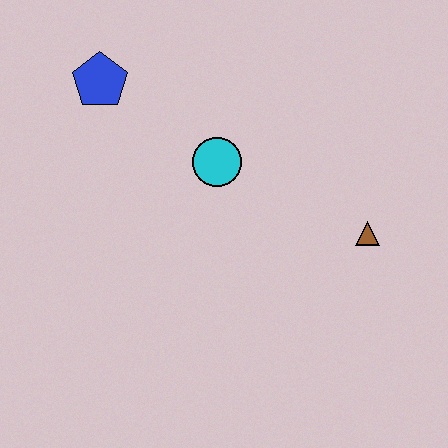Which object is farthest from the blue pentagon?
The brown triangle is farthest from the blue pentagon.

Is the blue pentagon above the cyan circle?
Yes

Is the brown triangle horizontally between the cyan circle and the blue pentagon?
No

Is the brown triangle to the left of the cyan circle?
No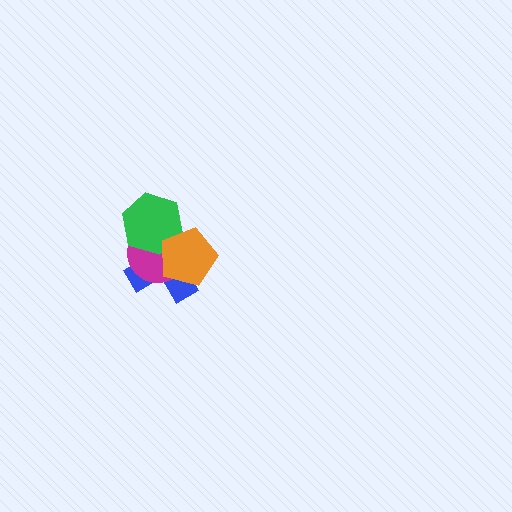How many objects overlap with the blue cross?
3 objects overlap with the blue cross.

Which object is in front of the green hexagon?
The orange pentagon is in front of the green hexagon.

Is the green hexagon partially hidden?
Yes, it is partially covered by another shape.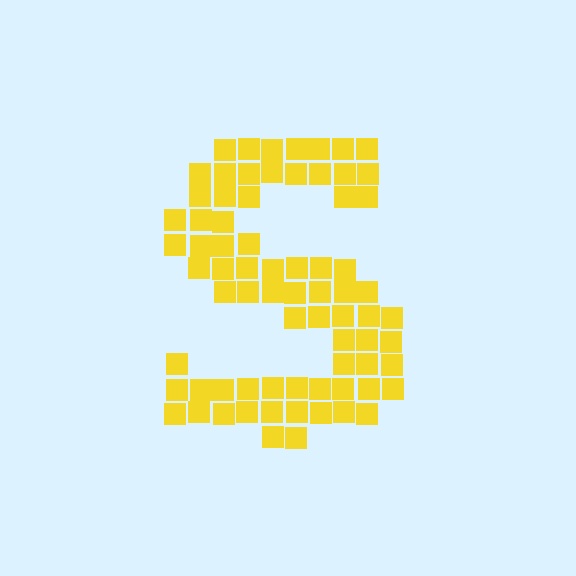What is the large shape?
The large shape is the letter S.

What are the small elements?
The small elements are squares.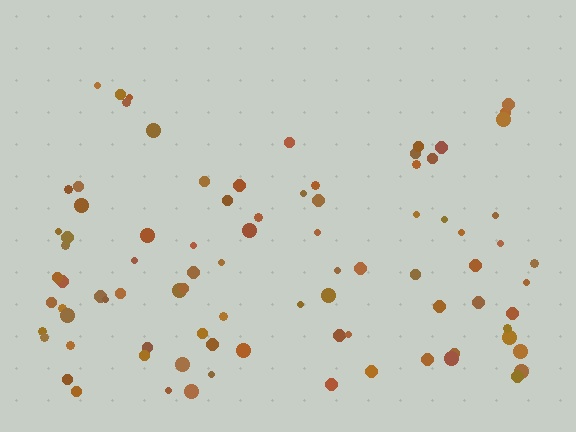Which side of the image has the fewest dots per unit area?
The top.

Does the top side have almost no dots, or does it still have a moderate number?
Still a moderate number, just noticeably fewer than the bottom.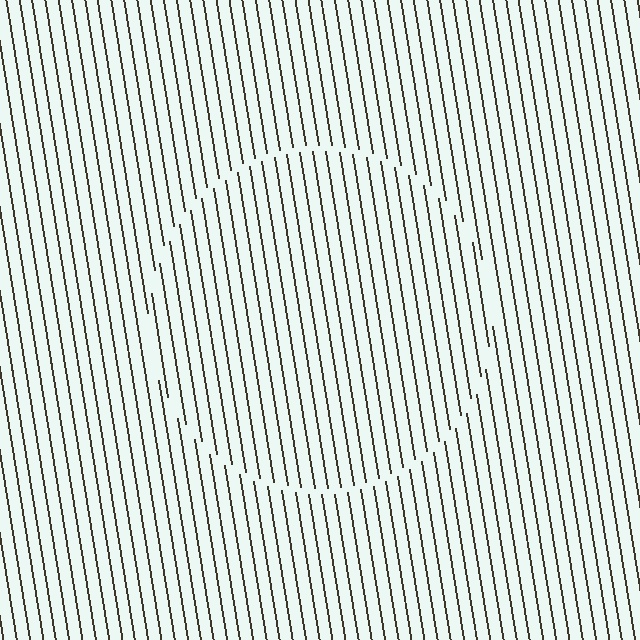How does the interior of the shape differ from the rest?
The interior of the shape contains the same grating, shifted by half a period — the contour is defined by the phase discontinuity where line-ends from the inner and outer gratings abut.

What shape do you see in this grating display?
An illusory circle. The interior of the shape contains the same grating, shifted by half a period — the contour is defined by the phase discontinuity where line-ends from the inner and outer gratings abut.